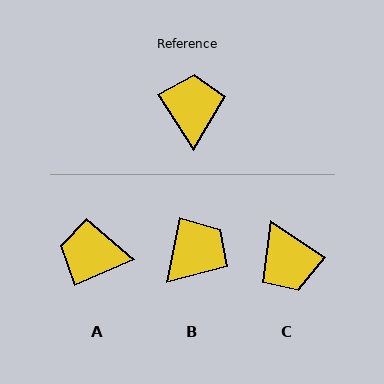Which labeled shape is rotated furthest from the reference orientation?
C, about 157 degrees away.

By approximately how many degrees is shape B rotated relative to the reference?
Approximately 44 degrees clockwise.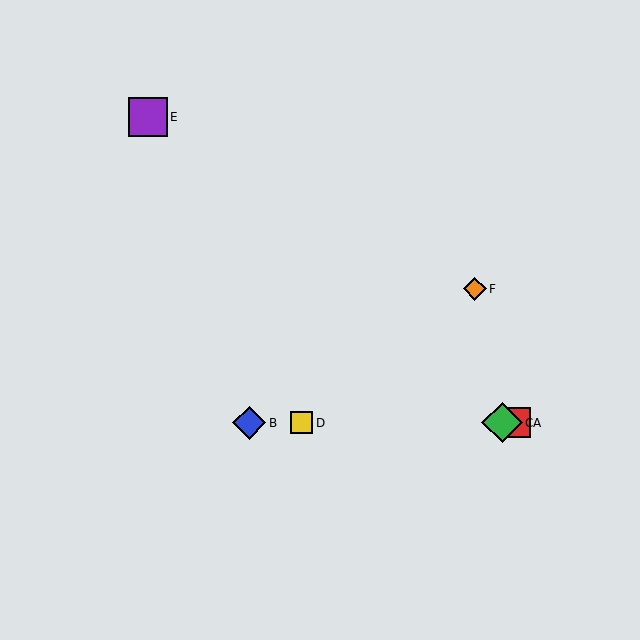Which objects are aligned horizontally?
Objects A, B, C, D are aligned horizontally.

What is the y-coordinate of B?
Object B is at y≈423.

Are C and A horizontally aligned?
Yes, both are at y≈423.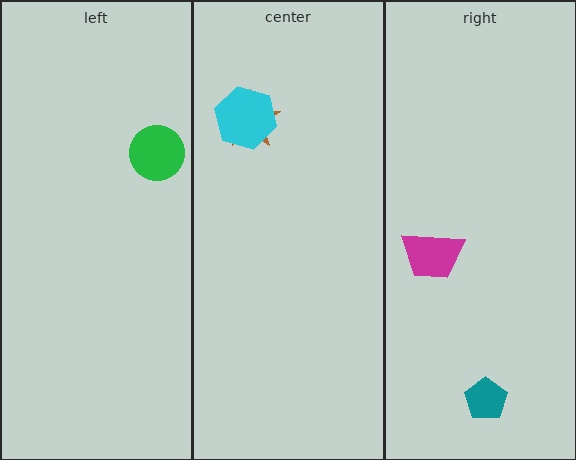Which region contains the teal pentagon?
The right region.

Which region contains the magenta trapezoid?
The right region.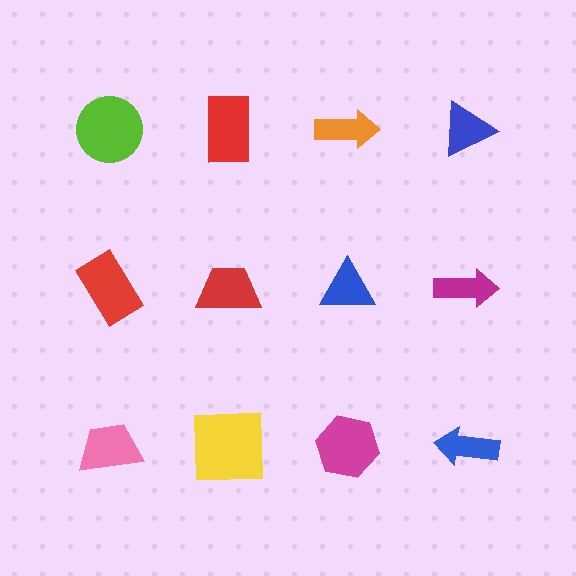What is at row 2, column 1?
A red rectangle.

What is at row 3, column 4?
A blue arrow.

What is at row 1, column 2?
A red rectangle.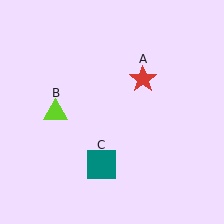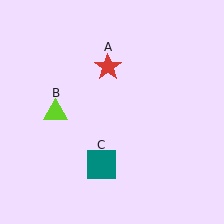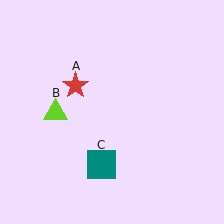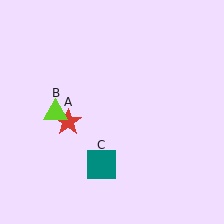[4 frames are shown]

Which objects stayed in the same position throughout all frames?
Lime triangle (object B) and teal square (object C) remained stationary.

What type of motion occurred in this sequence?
The red star (object A) rotated counterclockwise around the center of the scene.